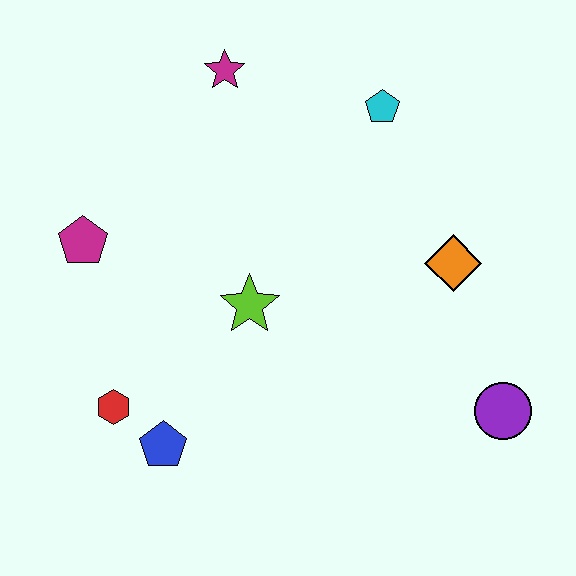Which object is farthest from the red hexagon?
The cyan pentagon is farthest from the red hexagon.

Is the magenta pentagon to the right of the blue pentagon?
No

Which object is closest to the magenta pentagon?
The red hexagon is closest to the magenta pentagon.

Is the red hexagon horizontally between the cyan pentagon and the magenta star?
No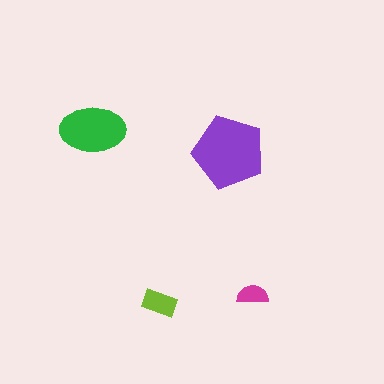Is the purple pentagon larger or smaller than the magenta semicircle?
Larger.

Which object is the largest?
The purple pentagon.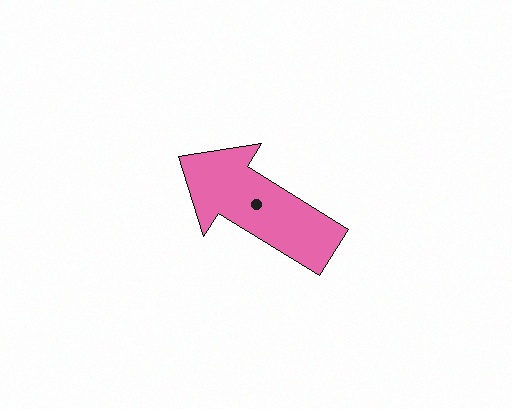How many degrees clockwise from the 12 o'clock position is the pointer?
Approximately 302 degrees.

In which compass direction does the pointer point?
Northwest.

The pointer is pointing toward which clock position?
Roughly 10 o'clock.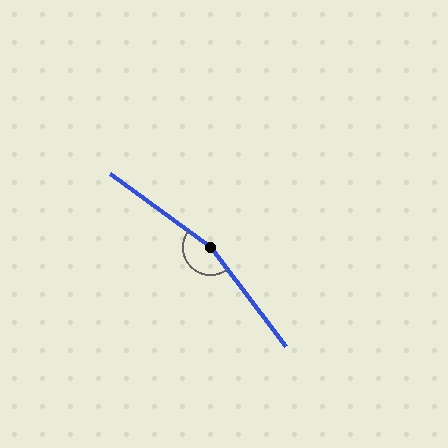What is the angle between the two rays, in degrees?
Approximately 163 degrees.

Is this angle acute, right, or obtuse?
It is obtuse.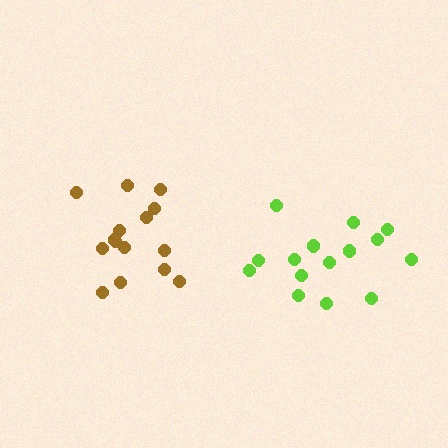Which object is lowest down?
The lime cluster is bottommost.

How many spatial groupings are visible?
There are 2 spatial groupings.